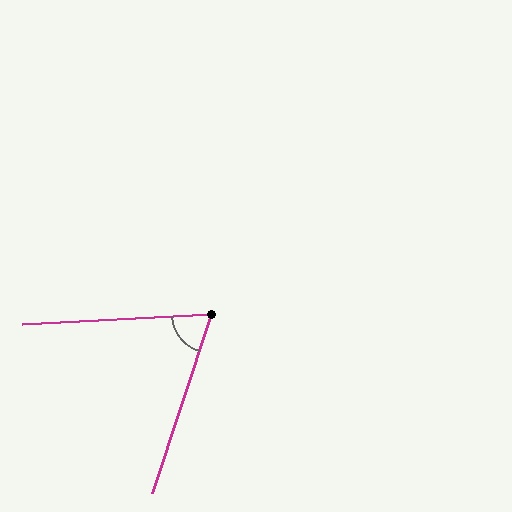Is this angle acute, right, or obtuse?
It is acute.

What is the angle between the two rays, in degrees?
Approximately 69 degrees.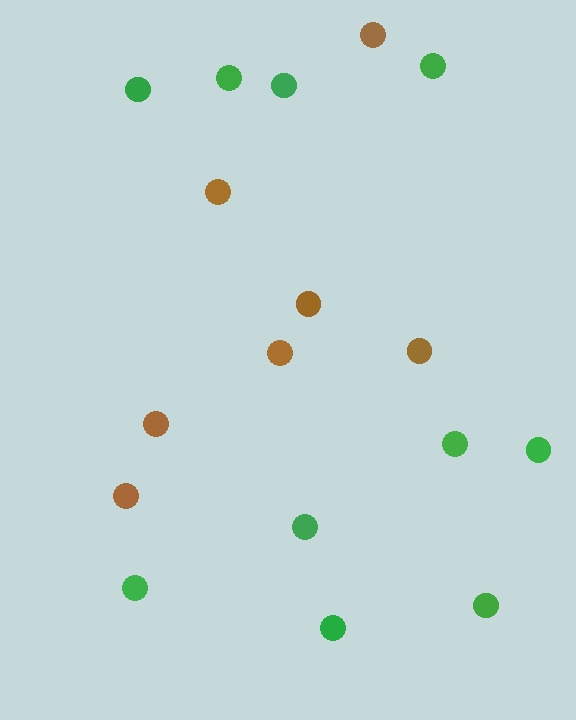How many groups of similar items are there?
There are 2 groups: one group of green circles (10) and one group of brown circles (7).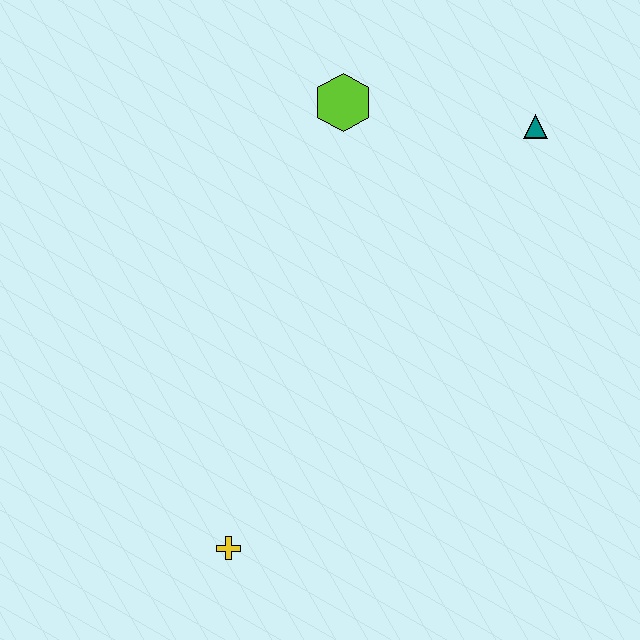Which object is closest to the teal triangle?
The lime hexagon is closest to the teal triangle.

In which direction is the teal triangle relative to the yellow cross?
The teal triangle is above the yellow cross.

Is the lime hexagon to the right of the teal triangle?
No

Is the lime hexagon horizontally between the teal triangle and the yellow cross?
Yes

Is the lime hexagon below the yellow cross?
No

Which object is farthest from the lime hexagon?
The yellow cross is farthest from the lime hexagon.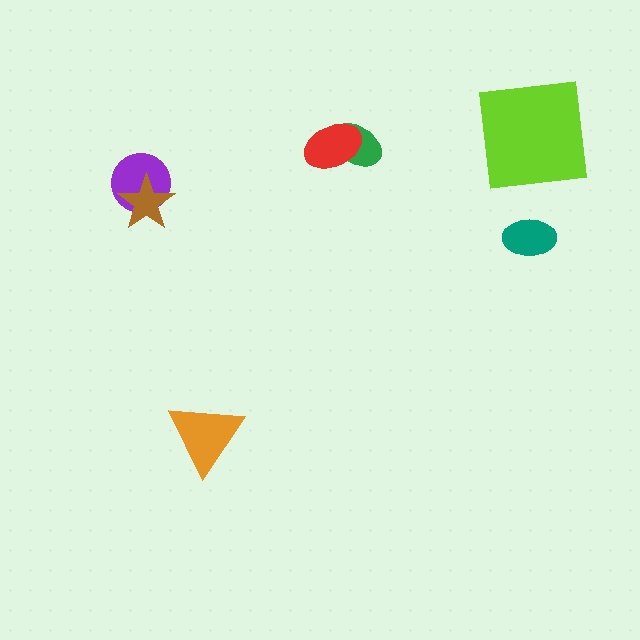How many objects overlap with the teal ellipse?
0 objects overlap with the teal ellipse.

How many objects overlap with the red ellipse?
1 object overlaps with the red ellipse.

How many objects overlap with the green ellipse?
1 object overlaps with the green ellipse.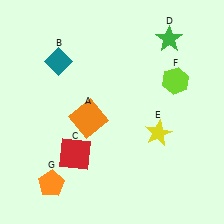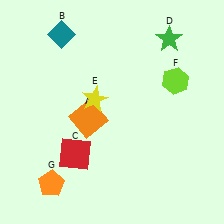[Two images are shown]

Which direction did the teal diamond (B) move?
The teal diamond (B) moved up.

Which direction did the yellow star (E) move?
The yellow star (E) moved left.